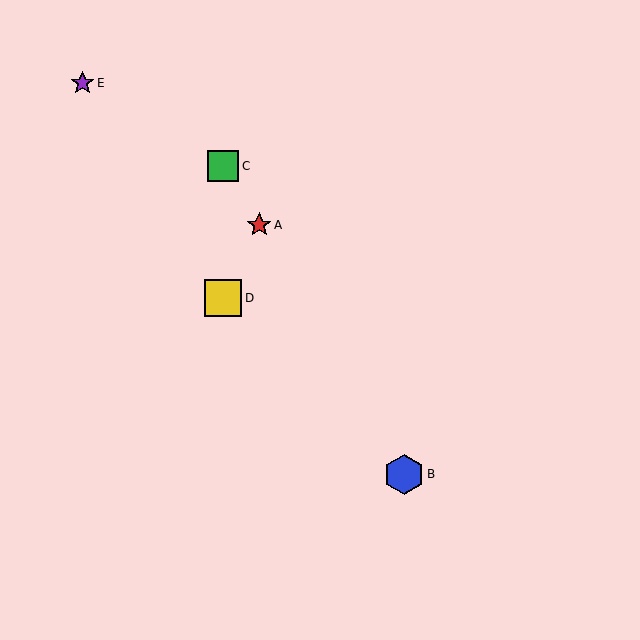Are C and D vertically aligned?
Yes, both are at x≈223.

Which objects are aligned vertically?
Objects C, D are aligned vertically.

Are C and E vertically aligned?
No, C is at x≈223 and E is at x≈82.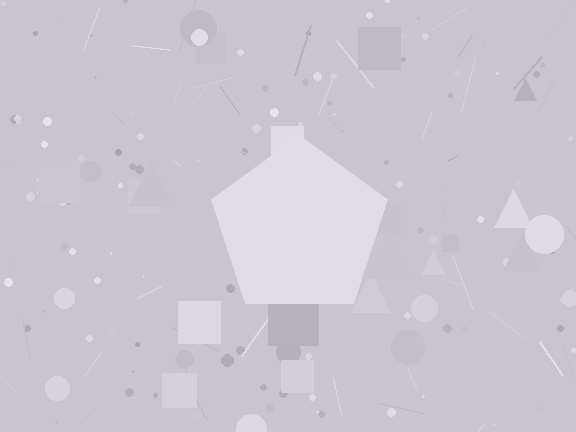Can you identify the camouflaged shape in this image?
The camouflaged shape is a pentagon.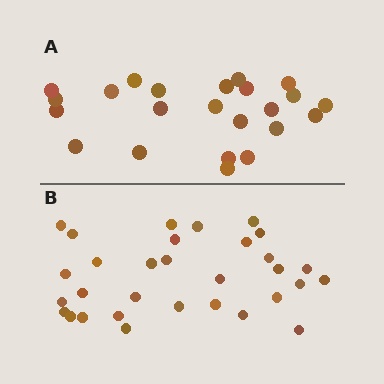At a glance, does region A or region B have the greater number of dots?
Region B (the bottom region) has more dots.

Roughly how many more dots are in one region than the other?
Region B has roughly 8 or so more dots than region A.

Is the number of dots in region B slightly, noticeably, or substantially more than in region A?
Region B has noticeably more, but not dramatically so. The ratio is roughly 1.3 to 1.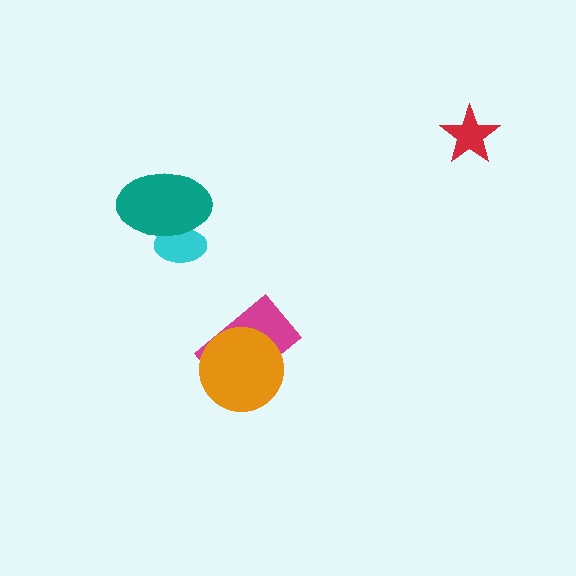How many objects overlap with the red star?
0 objects overlap with the red star.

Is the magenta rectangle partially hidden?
Yes, it is partially covered by another shape.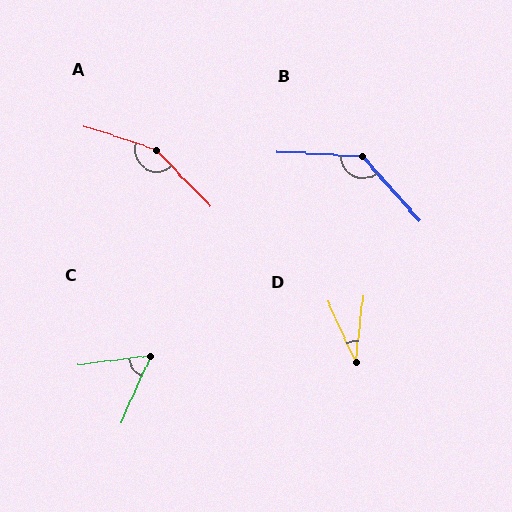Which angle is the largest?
A, at approximately 152 degrees.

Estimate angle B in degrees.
Approximately 135 degrees.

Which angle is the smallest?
D, at approximately 31 degrees.